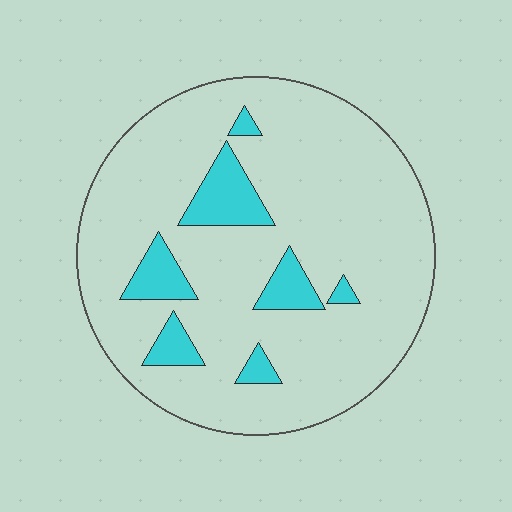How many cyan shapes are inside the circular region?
7.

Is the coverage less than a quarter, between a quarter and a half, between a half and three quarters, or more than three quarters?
Less than a quarter.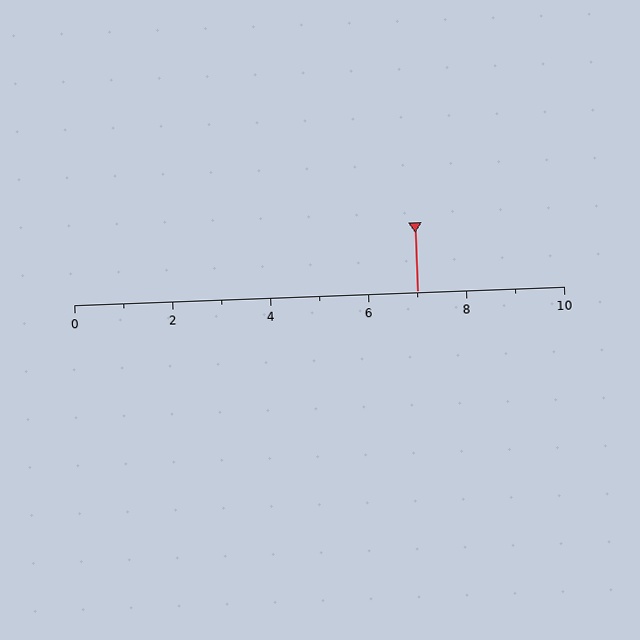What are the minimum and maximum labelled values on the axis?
The axis runs from 0 to 10.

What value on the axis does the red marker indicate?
The marker indicates approximately 7.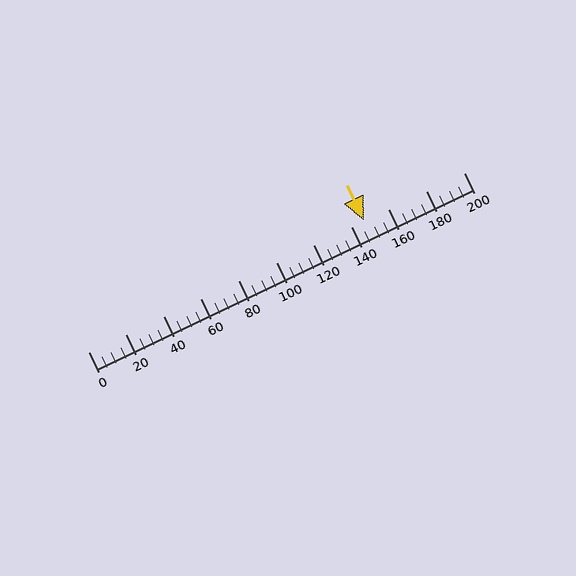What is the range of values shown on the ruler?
The ruler shows values from 0 to 200.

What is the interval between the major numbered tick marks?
The major tick marks are spaced 20 units apart.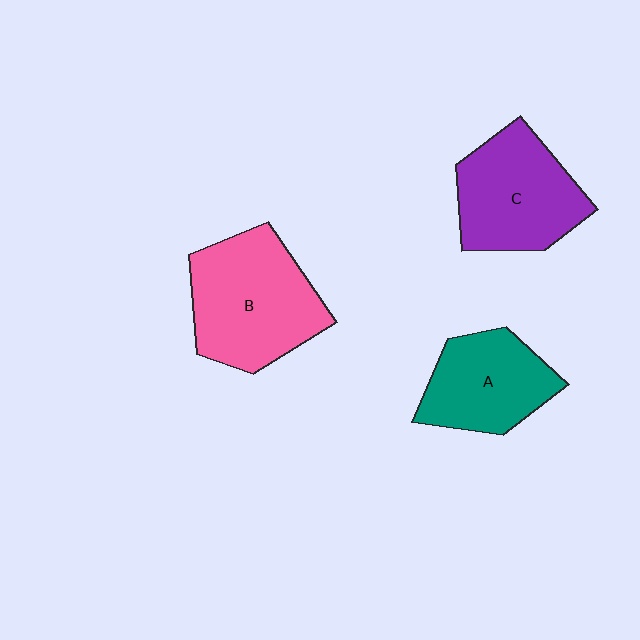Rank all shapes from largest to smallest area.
From largest to smallest: B (pink), C (purple), A (teal).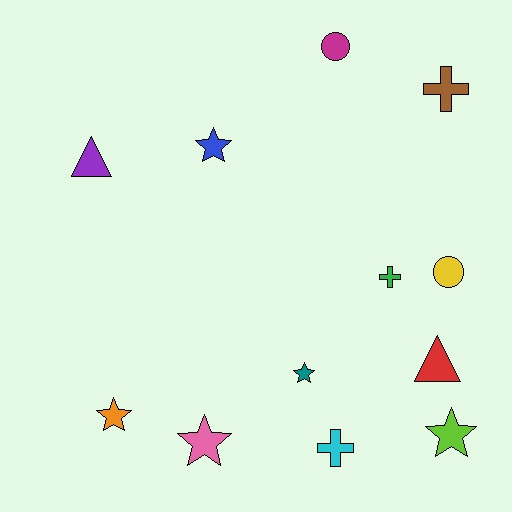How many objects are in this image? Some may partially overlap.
There are 12 objects.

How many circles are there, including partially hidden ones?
There are 2 circles.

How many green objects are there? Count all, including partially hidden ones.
There is 1 green object.